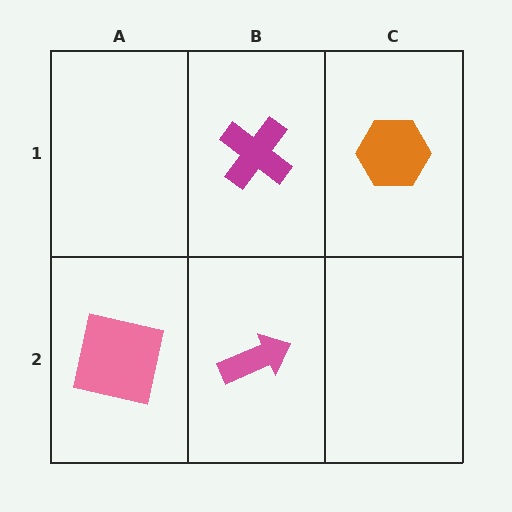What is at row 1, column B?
A magenta cross.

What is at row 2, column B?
A pink arrow.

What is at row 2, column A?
A pink square.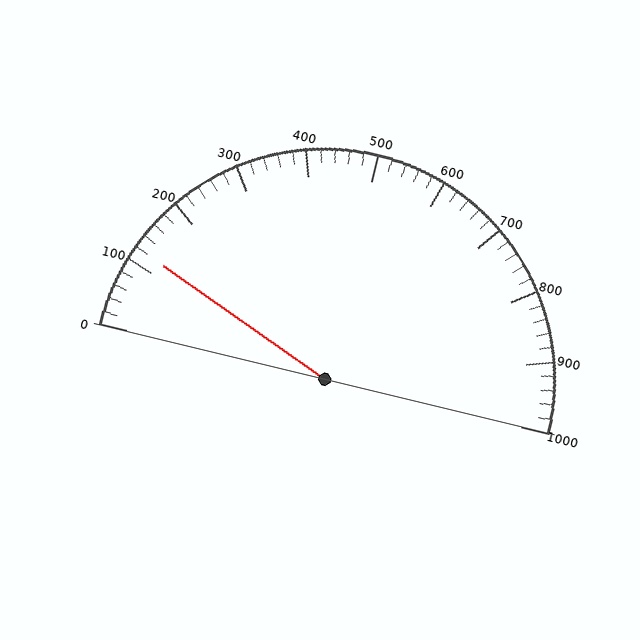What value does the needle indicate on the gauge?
The needle indicates approximately 120.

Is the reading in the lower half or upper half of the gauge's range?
The reading is in the lower half of the range (0 to 1000).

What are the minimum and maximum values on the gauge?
The gauge ranges from 0 to 1000.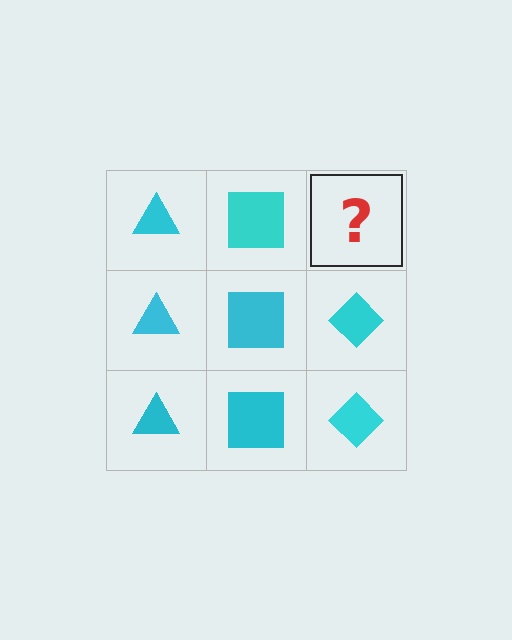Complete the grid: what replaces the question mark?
The question mark should be replaced with a cyan diamond.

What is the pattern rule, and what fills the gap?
The rule is that each column has a consistent shape. The gap should be filled with a cyan diamond.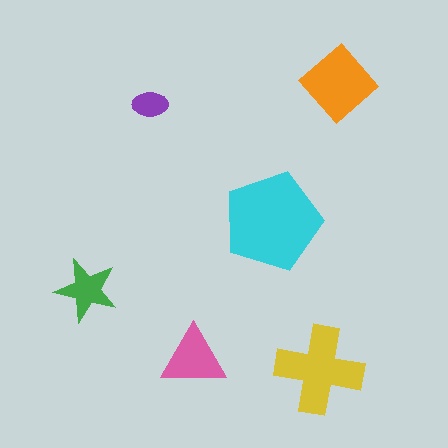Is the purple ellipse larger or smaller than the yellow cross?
Smaller.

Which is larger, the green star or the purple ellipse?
The green star.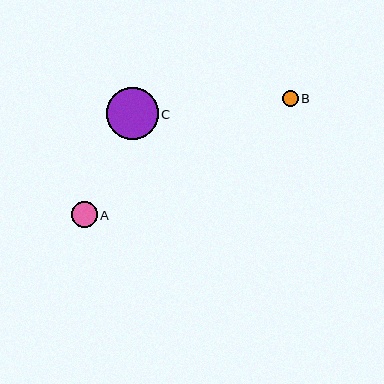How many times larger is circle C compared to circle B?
Circle C is approximately 3.3 times the size of circle B.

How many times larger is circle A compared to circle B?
Circle A is approximately 1.7 times the size of circle B.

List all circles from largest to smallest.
From largest to smallest: C, A, B.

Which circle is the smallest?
Circle B is the smallest with a size of approximately 16 pixels.